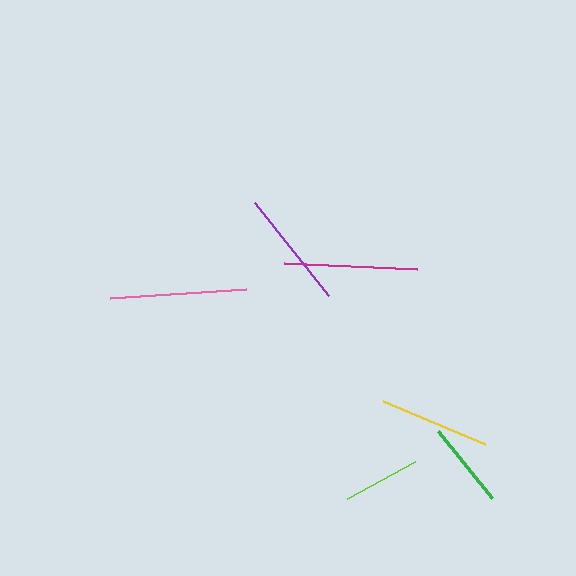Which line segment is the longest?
The pink line is the longest at approximately 136 pixels.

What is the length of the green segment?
The green segment is approximately 86 pixels long.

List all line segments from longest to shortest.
From longest to shortest: pink, magenta, purple, yellow, green, lime.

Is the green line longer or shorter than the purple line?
The purple line is longer than the green line.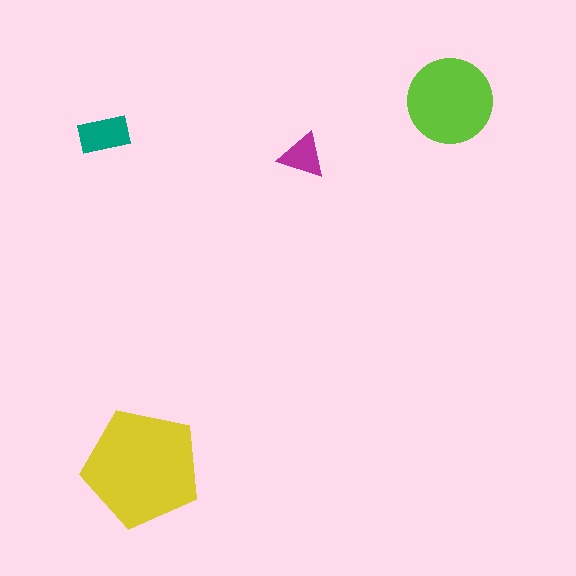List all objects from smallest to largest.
The magenta triangle, the teal rectangle, the lime circle, the yellow pentagon.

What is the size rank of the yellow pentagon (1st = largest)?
1st.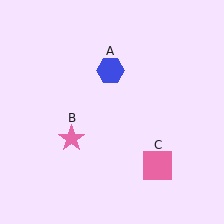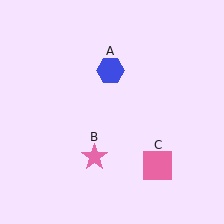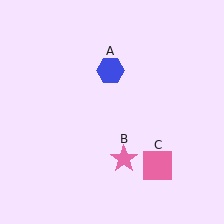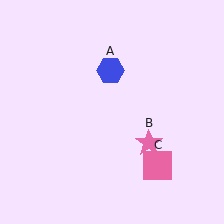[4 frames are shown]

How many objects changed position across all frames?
1 object changed position: pink star (object B).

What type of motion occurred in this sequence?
The pink star (object B) rotated counterclockwise around the center of the scene.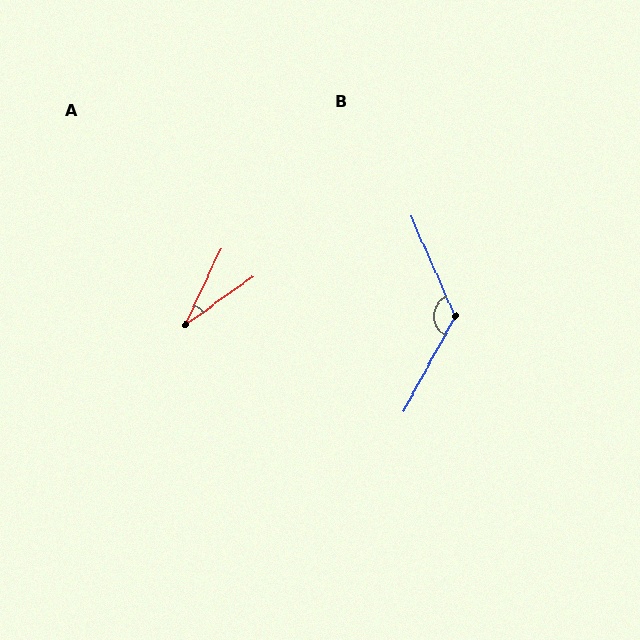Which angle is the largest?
B, at approximately 128 degrees.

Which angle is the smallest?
A, at approximately 29 degrees.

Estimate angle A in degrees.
Approximately 29 degrees.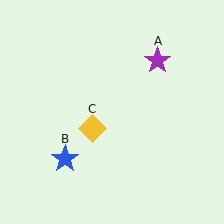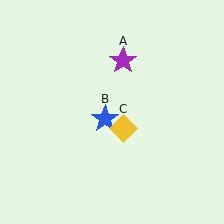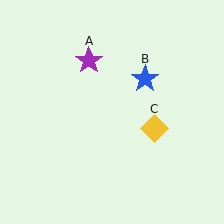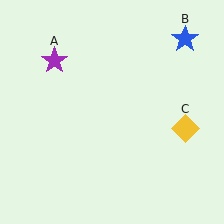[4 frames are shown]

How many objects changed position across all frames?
3 objects changed position: purple star (object A), blue star (object B), yellow diamond (object C).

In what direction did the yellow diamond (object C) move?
The yellow diamond (object C) moved right.